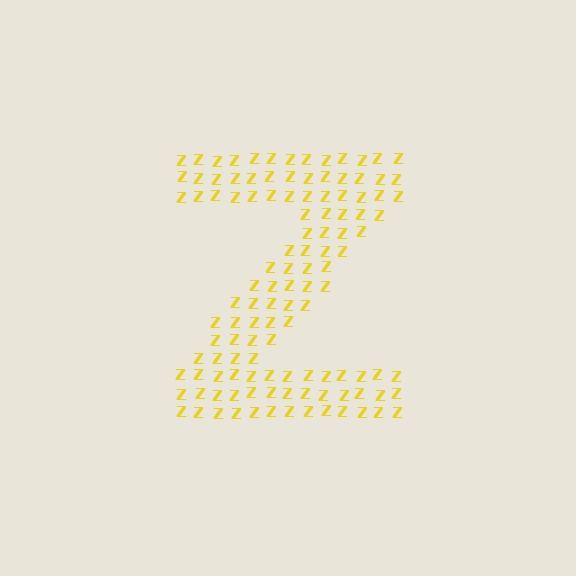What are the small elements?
The small elements are letter Z's.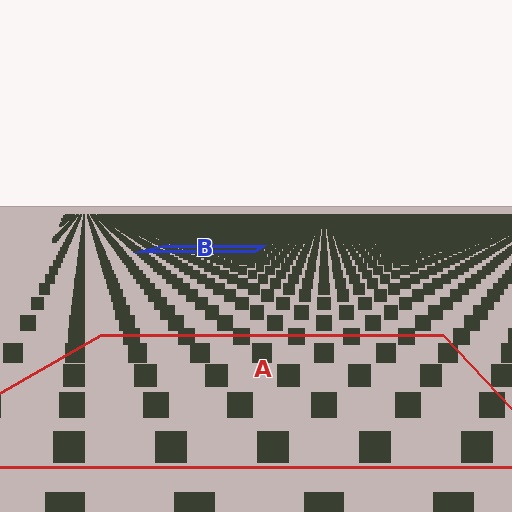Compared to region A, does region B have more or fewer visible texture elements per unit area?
Region B has more texture elements per unit area — they are packed more densely because it is farther away.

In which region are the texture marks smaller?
The texture marks are smaller in region B, because it is farther away.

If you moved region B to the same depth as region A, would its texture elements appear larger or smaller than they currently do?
They would appear larger. At a closer depth, the same texture elements are projected at a bigger on-screen size.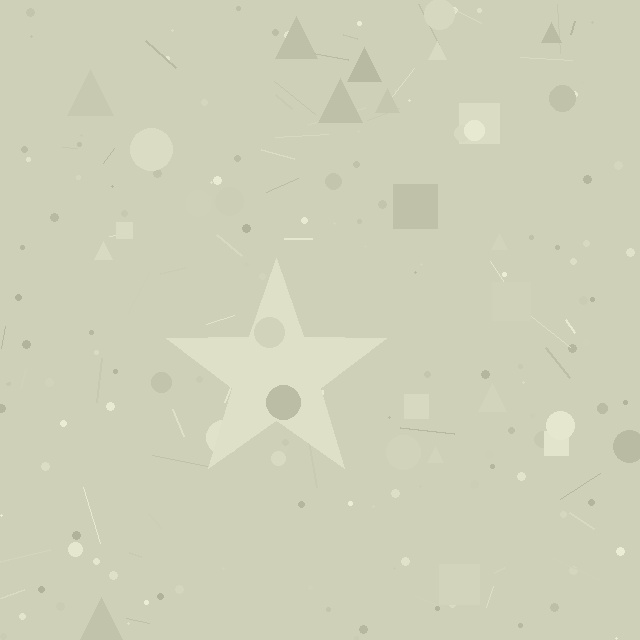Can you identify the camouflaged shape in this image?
The camouflaged shape is a star.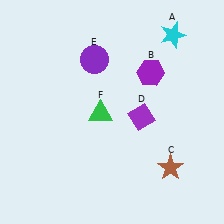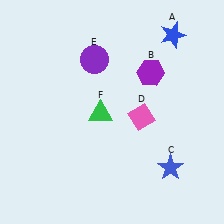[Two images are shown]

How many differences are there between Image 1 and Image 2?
There are 3 differences between the two images.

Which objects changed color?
A changed from cyan to blue. C changed from brown to blue. D changed from purple to pink.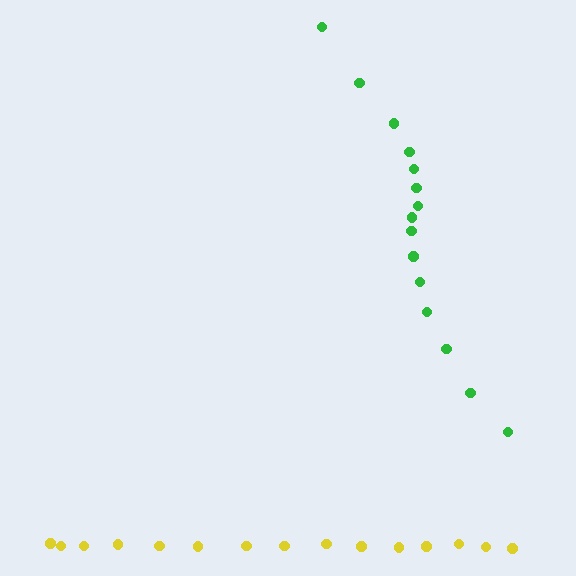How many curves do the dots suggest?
There are 2 distinct paths.